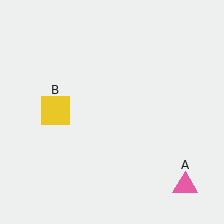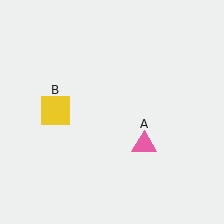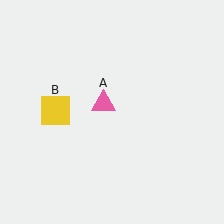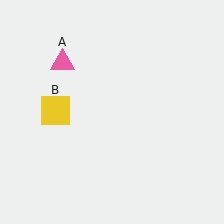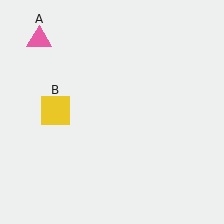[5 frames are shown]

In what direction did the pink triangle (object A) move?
The pink triangle (object A) moved up and to the left.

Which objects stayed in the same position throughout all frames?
Yellow square (object B) remained stationary.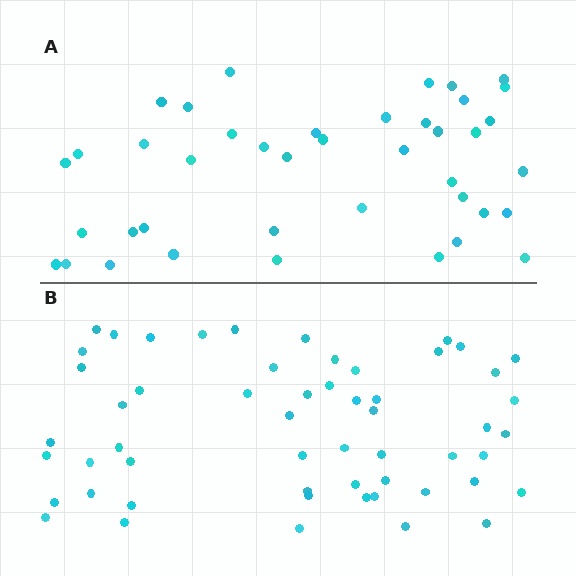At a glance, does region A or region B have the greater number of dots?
Region B (the bottom region) has more dots.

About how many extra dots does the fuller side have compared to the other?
Region B has approximately 15 more dots than region A.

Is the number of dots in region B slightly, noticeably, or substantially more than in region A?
Region B has noticeably more, but not dramatically so. The ratio is roughly 1.3 to 1.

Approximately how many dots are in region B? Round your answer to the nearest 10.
About 60 dots. (The exact count is 55, which rounds to 60.)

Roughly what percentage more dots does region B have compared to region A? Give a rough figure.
About 35% more.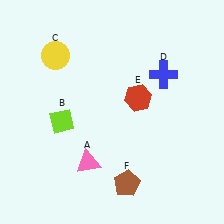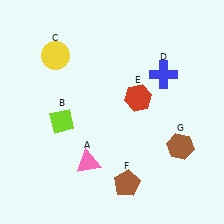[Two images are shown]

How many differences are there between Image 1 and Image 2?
There is 1 difference between the two images.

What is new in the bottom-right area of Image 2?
A brown hexagon (G) was added in the bottom-right area of Image 2.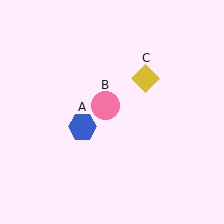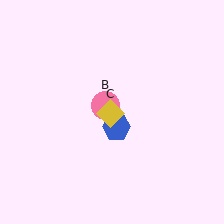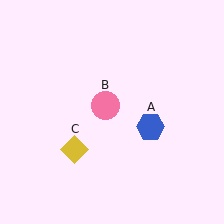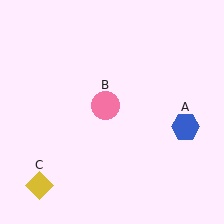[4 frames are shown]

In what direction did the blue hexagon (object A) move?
The blue hexagon (object A) moved right.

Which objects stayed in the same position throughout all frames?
Pink circle (object B) remained stationary.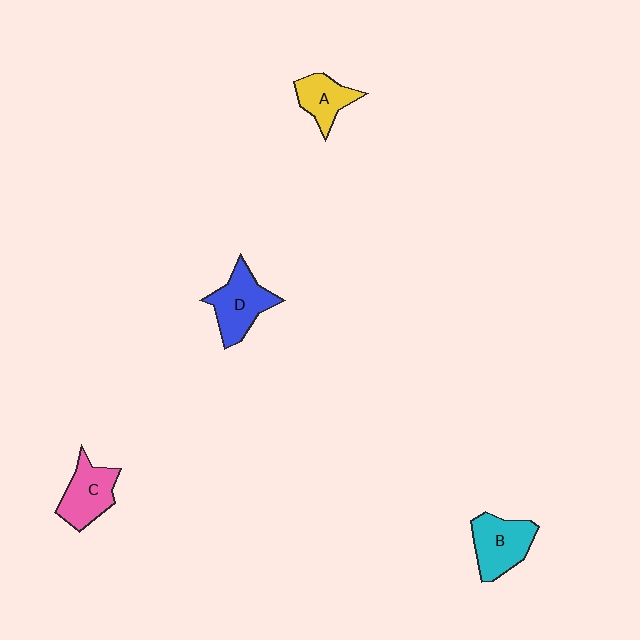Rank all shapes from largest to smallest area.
From largest to smallest: D (blue), B (cyan), C (pink), A (yellow).